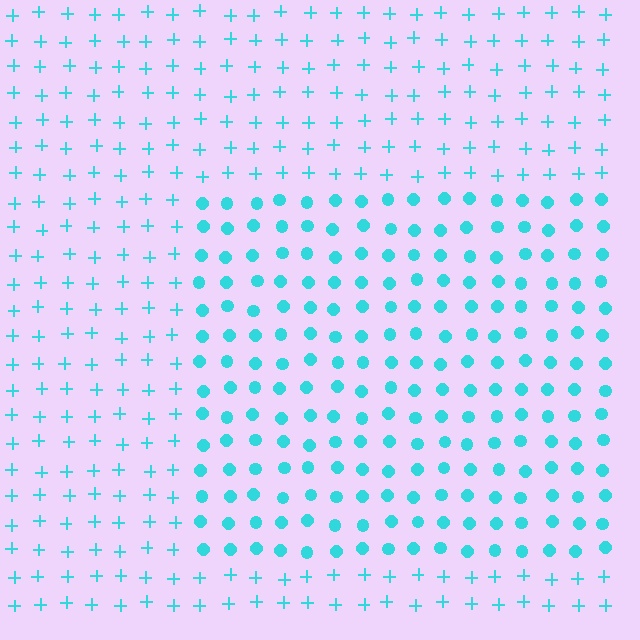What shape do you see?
I see a rectangle.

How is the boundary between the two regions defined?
The boundary is defined by a change in element shape: circles inside vs. plus signs outside. All elements share the same color and spacing.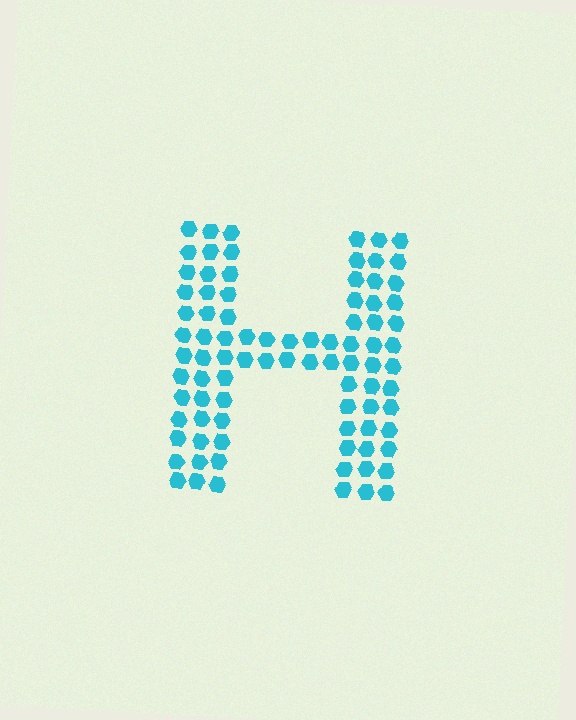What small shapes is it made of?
It is made of small hexagons.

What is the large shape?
The large shape is the letter H.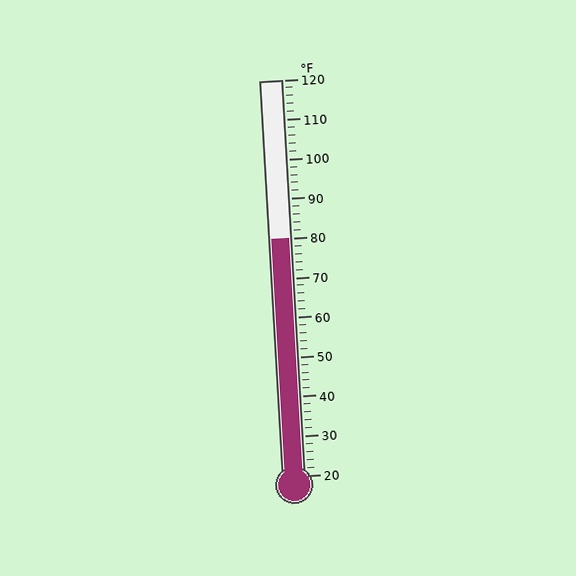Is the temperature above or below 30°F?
The temperature is above 30°F.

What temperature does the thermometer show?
The thermometer shows approximately 80°F.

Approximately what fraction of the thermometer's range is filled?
The thermometer is filled to approximately 60% of its range.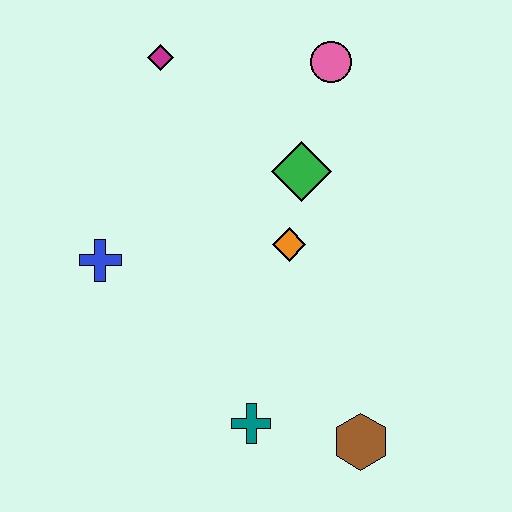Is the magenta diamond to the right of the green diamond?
No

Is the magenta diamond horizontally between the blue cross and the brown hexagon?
Yes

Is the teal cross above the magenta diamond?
No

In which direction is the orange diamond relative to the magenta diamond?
The orange diamond is below the magenta diamond.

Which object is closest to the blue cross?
The orange diamond is closest to the blue cross.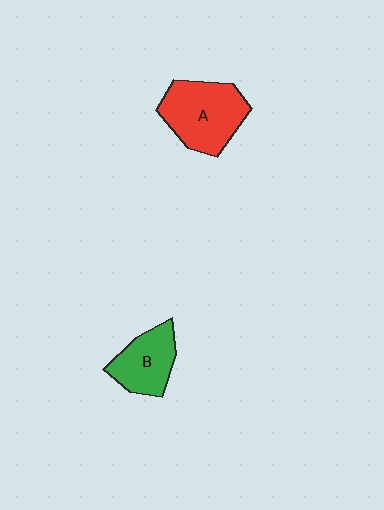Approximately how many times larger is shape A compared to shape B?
Approximately 1.4 times.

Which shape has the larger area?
Shape A (red).